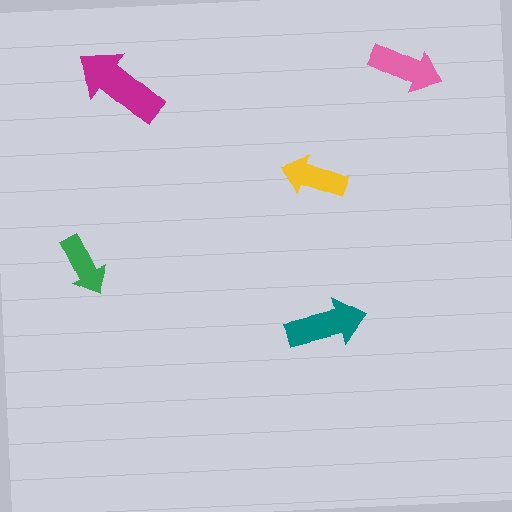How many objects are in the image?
There are 5 objects in the image.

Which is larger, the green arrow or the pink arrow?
The pink one.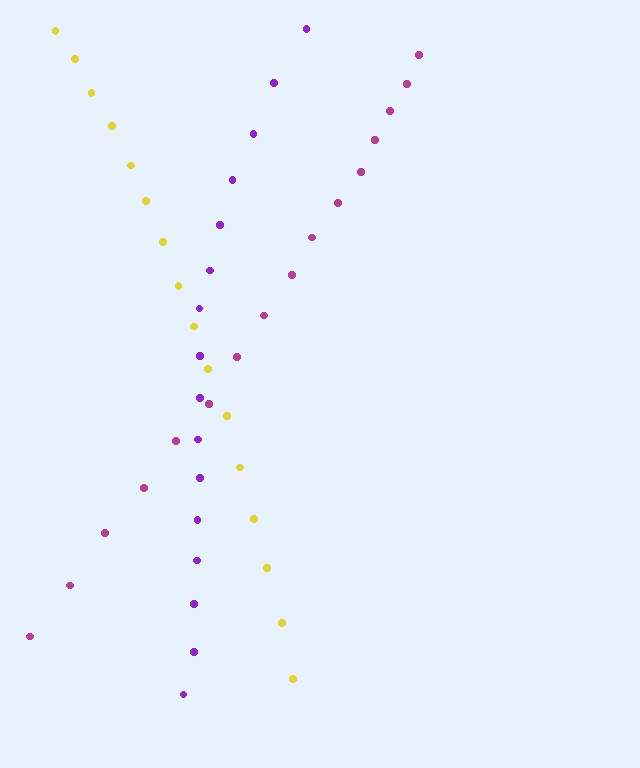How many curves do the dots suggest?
There are 3 distinct paths.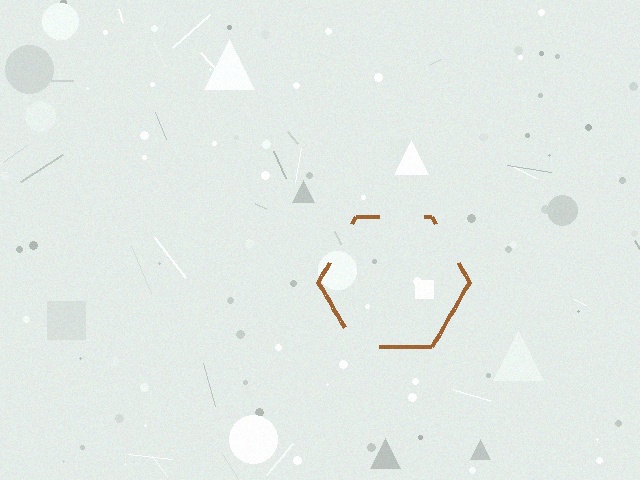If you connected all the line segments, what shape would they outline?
They would outline a hexagon.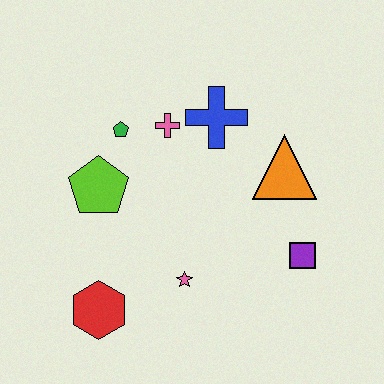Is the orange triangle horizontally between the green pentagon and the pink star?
No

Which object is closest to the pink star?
The red hexagon is closest to the pink star.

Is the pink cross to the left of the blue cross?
Yes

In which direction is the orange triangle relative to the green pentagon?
The orange triangle is to the right of the green pentagon.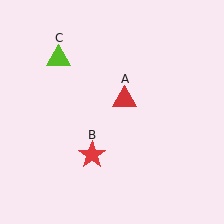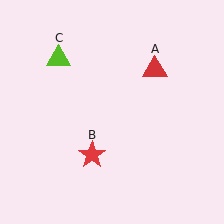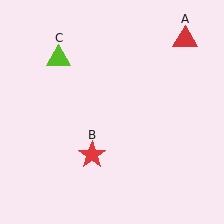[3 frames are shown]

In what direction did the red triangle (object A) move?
The red triangle (object A) moved up and to the right.